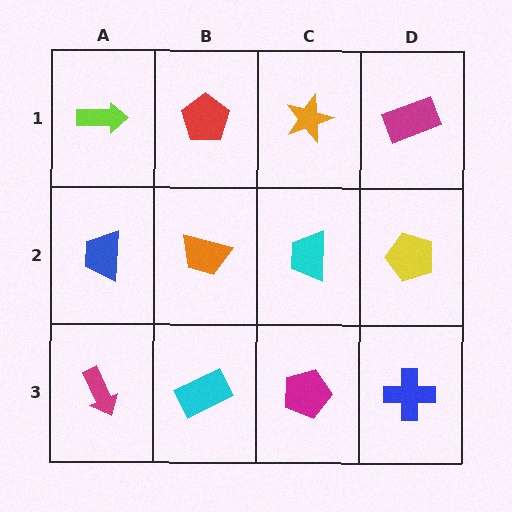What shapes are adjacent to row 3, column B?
An orange trapezoid (row 2, column B), a magenta arrow (row 3, column A), a magenta pentagon (row 3, column C).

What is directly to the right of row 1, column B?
An orange star.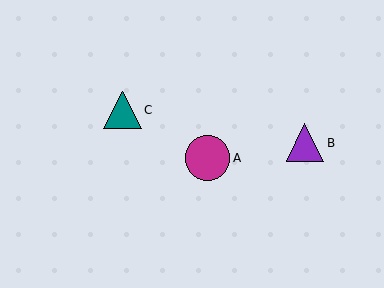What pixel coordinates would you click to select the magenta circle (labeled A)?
Click at (208, 158) to select the magenta circle A.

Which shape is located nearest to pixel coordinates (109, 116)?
The teal triangle (labeled C) at (122, 110) is nearest to that location.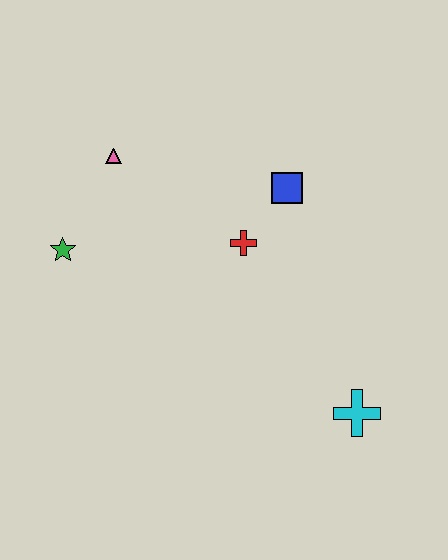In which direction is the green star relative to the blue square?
The green star is to the left of the blue square.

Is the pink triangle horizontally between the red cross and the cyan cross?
No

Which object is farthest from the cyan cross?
The pink triangle is farthest from the cyan cross.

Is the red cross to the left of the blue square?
Yes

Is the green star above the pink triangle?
No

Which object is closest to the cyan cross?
The red cross is closest to the cyan cross.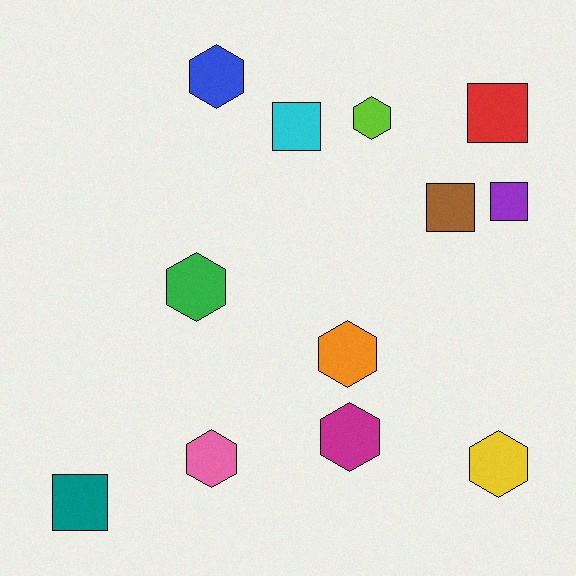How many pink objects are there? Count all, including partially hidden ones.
There is 1 pink object.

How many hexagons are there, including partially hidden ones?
There are 7 hexagons.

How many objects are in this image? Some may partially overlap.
There are 12 objects.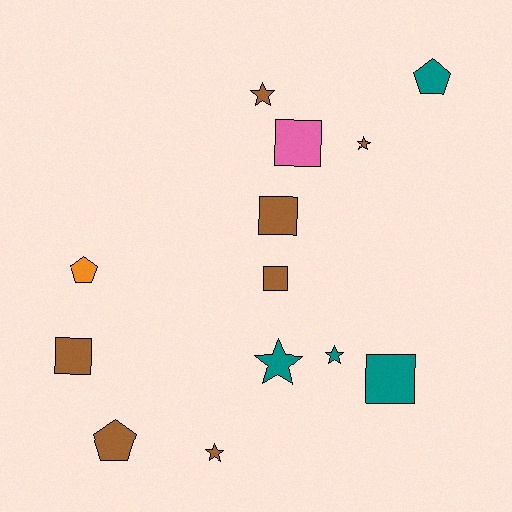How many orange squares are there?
There are no orange squares.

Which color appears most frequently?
Brown, with 7 objects.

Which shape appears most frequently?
Star, with 5 objects.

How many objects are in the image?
There are 13 objects.